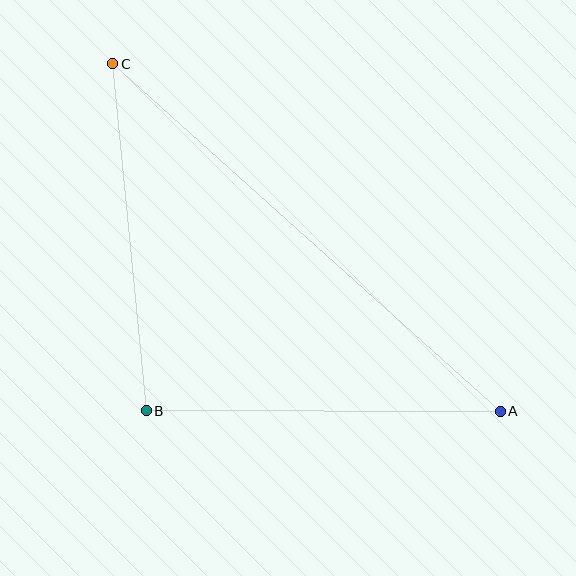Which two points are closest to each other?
Points B and C are closest to each other.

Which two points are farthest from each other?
Points A and C are farthest from each other.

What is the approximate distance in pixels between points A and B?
The distance between A and B is approximately 354 pixels.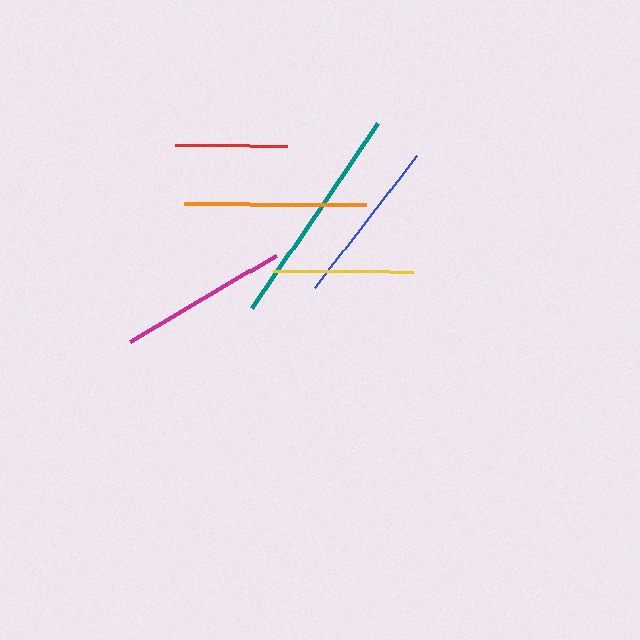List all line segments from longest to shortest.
From longest to shortest: teal, orange, magenta, blue, yellow, red.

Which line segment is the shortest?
The red line is the shortest at approximately 112 pixels.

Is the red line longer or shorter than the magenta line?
The magenta line is longer than the red line.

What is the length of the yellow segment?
The yellow segment is approximately 140 pixels long.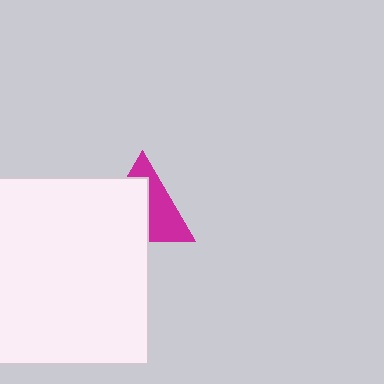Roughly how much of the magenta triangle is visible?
About half of it is visible (roughly 45%).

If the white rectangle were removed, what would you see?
You would see the complete magenta triangle.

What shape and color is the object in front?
The object in front is a white rectangle.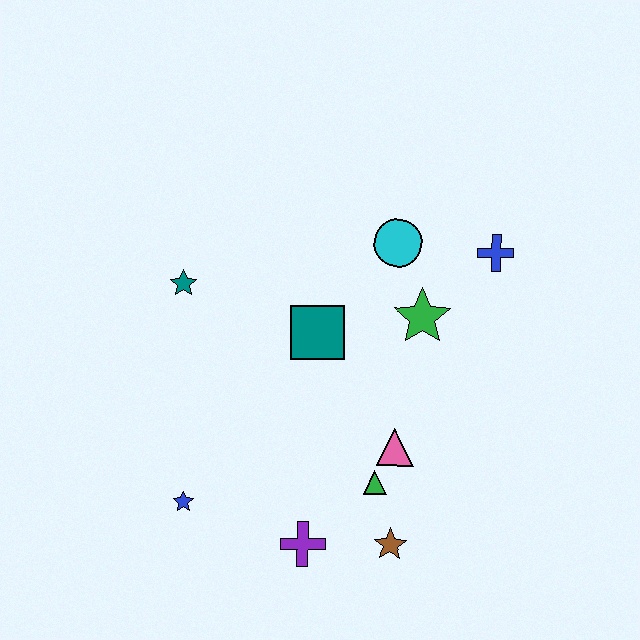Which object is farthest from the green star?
The blue star is farthest from the green star.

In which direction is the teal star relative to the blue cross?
The teal star is to the left of the blue cross.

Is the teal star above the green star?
Yes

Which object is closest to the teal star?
The teal square is closest to the teal star.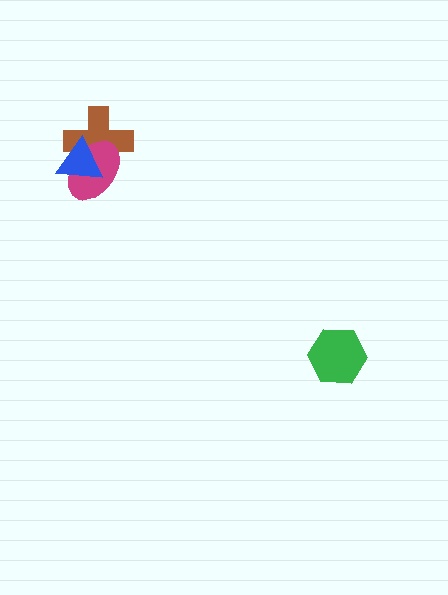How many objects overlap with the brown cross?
2 objects overlap with the brown cross.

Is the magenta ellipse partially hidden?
Yes, it is partially covered by another shape.